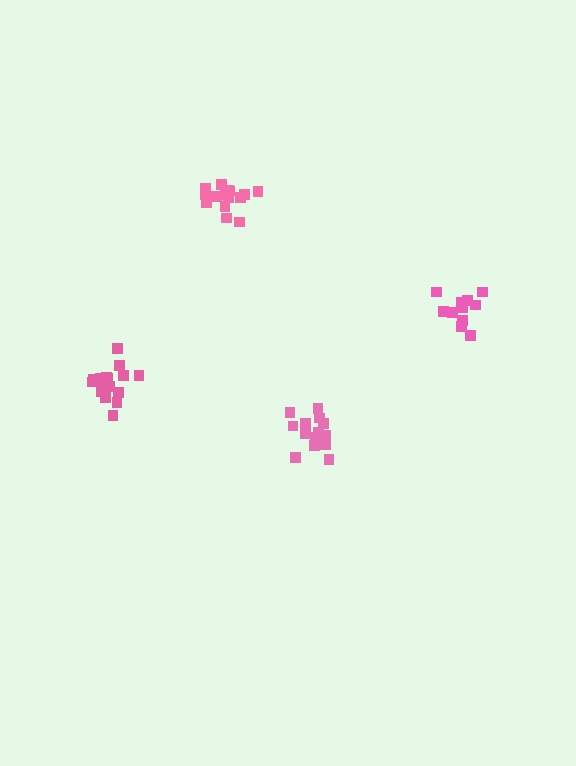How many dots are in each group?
Group 1: 11 dots, Group 2: 16 dots, Group 3: 16 dots, Group 4: 16 dots (59 total).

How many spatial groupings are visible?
There are 4 spatial groupings.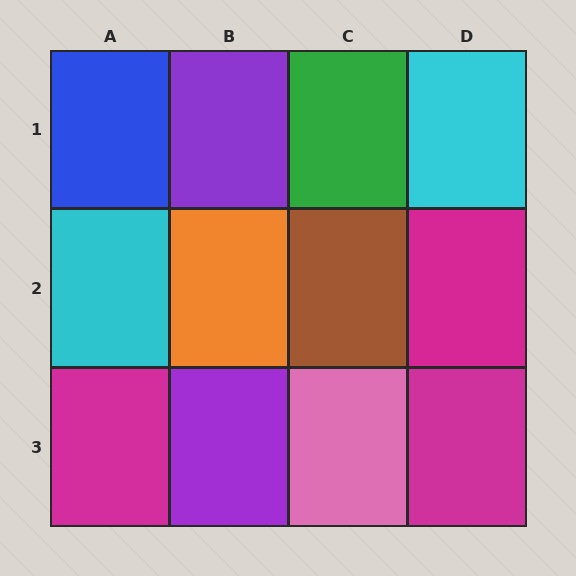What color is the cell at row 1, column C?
Green.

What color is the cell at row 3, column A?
Magenta.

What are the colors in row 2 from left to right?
Cyan, orange, brown, magenta.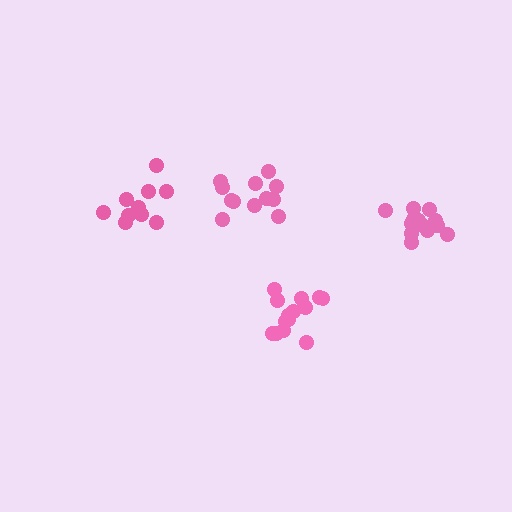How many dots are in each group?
Group 1: 14 dots, Group 2: 13 dots, Group 3: 12 dots, Group 4: 10 dots (49 total).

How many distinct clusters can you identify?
There are 4 distinct clusters.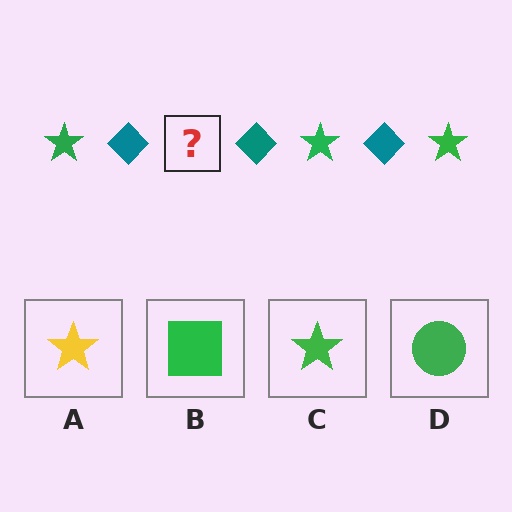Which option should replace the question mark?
Option C.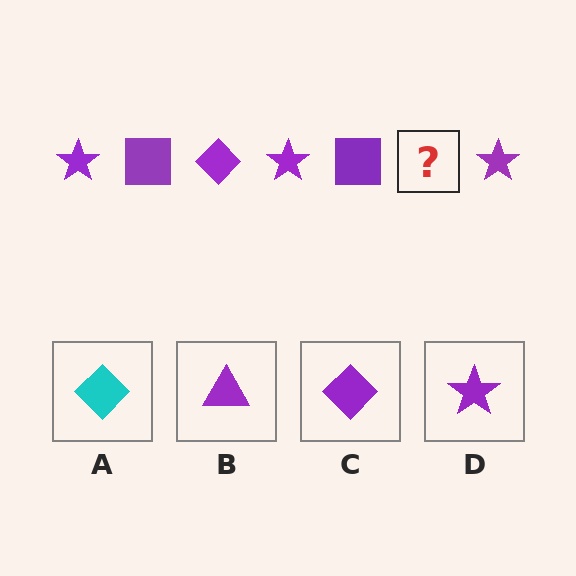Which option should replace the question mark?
Option C.